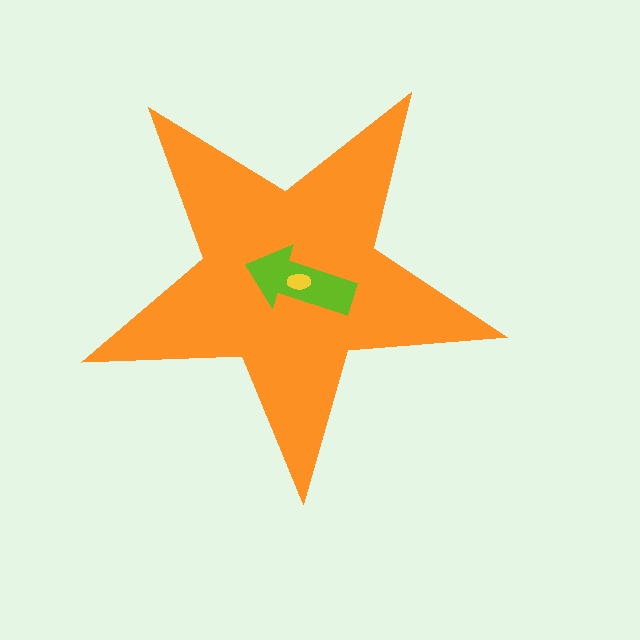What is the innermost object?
The yellow ellipse.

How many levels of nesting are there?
3.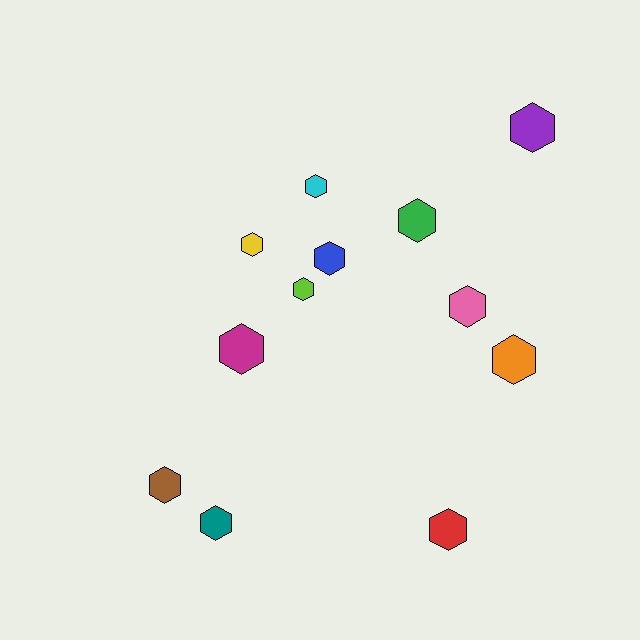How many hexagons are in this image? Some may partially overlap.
There are 12 hexagons.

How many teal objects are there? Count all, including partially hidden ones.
There is 1 teal object.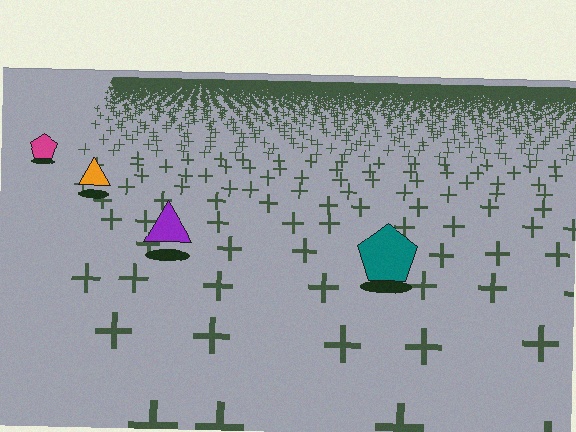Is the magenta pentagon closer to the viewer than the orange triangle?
No. The orange triangle is closer — you can tell from the texture gradient: the ground texture is coarser near it.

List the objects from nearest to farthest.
From nearest to farthest: the teal pentagon, the purple triangle, the orange triangle, the magenta pentagon.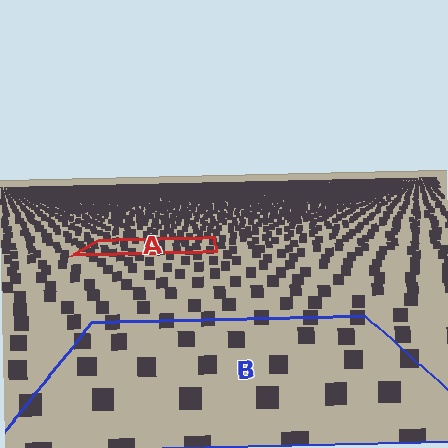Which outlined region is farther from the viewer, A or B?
Region A is farther from the viewer — the texture elements inside it appear smaller and more densely packed.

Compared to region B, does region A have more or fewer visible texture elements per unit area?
Region A has more texture elements per unit area — they are packed more densely because it is farther away.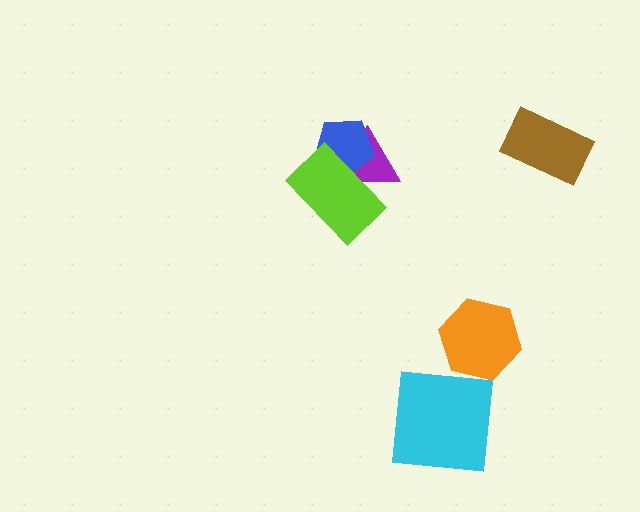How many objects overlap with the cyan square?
0 objects overlap with the cyan square.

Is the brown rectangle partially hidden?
No, no other shape covers it.